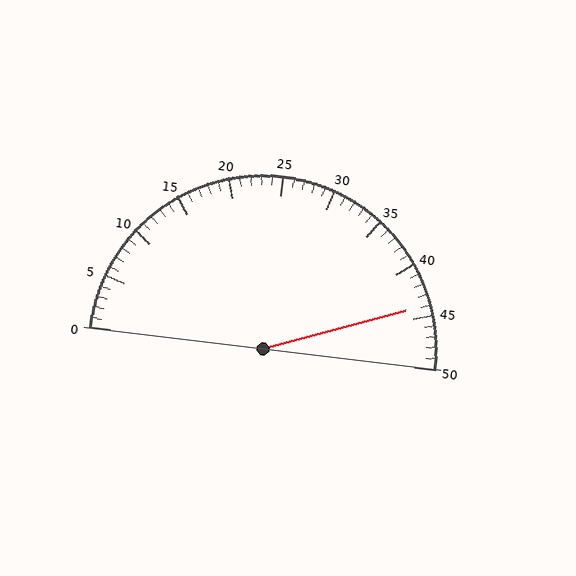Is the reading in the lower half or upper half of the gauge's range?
The reading is in the upper half of the range (0 to 50).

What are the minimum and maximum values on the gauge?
The gauge ranges from 0 to 50.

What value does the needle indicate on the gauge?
The needle indicates approximately 44.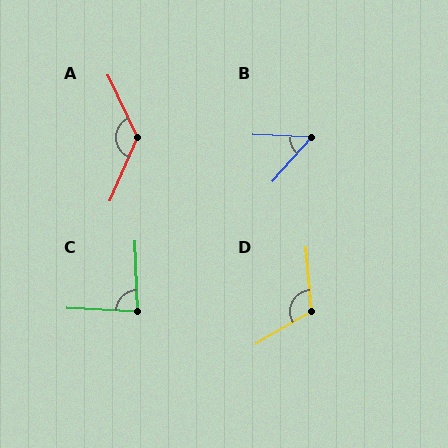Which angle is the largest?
A, at approximately 131 degrees.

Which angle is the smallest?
B, at approximately 50 degrees.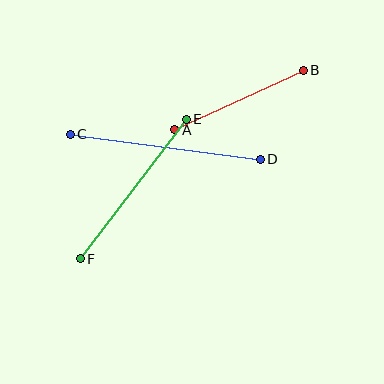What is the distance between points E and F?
The distance is approximately 175 pixels.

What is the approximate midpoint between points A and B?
The midpoint is at approximately (239, 100) pixels.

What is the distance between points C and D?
The distance is approximately 192 pixels.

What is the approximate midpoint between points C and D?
The midpoint is at approximately (165, 147) pixels.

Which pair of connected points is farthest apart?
Points C and D are farthest apart.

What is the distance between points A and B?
The distance is approximately 142 pixels.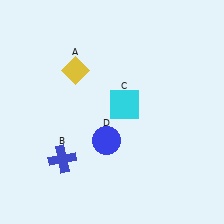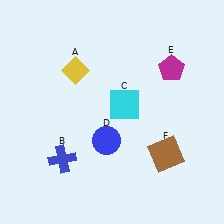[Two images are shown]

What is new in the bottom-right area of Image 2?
A brown square (F) was added in the bottom-right area of Image 2.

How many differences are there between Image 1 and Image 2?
There are 2 differences between the two images.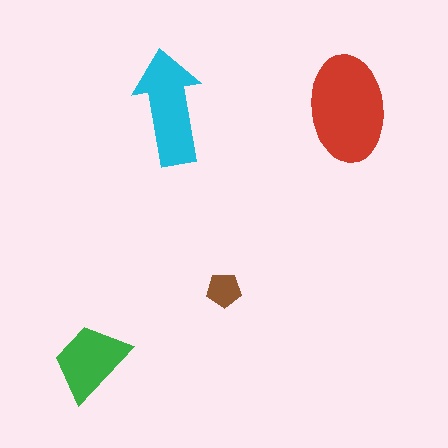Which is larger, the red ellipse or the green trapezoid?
The red ellipse.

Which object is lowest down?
The green trapezoid is bottommost.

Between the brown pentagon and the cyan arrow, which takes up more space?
The cyan arrow.